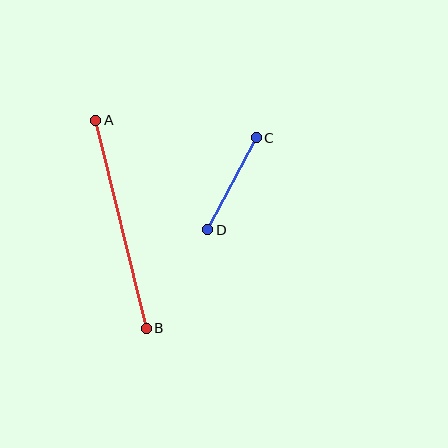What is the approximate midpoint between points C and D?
The midpoint is at approximately (232, 184) pixels.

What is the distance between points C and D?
The distance is approximately 104 pixels.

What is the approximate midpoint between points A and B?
The midpoint is at approximately (121, 224) pixels.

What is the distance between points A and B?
The distance is approximately 214 pixels.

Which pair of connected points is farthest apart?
Points A and B are farthest apart.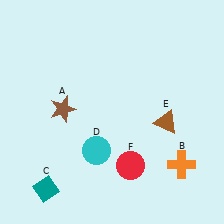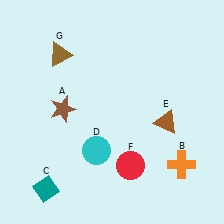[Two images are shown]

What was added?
A brown triangle (G) was added in Image 2.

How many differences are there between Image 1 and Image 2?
There is 1 difference between the two images.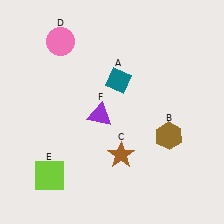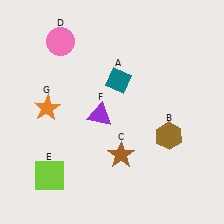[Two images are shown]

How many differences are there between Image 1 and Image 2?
There is 1 difference between the two images.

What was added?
An orange star (G) was added in Image 2.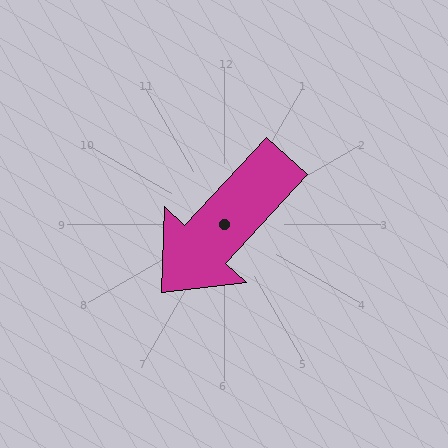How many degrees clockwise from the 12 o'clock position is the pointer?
Approximately 223 degrees.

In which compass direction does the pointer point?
Southwest.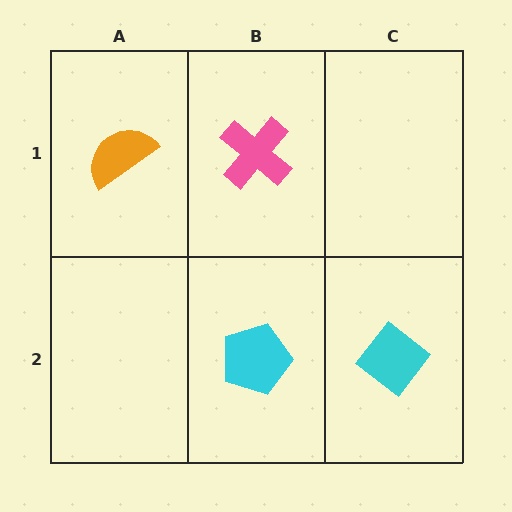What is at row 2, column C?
A cyan diamond.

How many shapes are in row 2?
2 shapes.